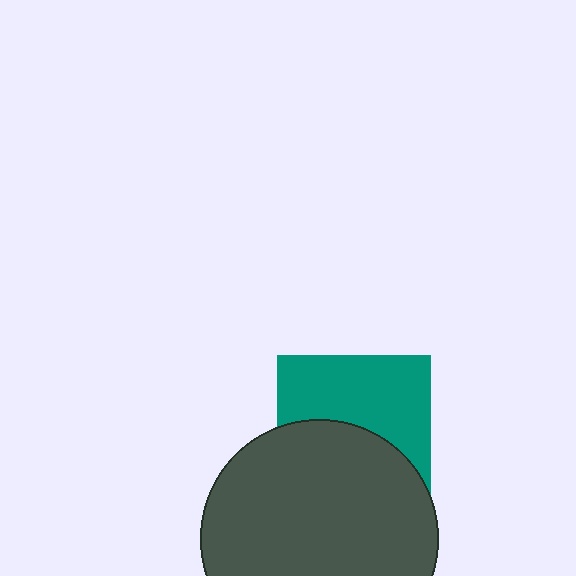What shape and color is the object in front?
The object in front is a dark gray circle.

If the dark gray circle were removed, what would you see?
You would see the complete teal square.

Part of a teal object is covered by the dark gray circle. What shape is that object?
It is a square.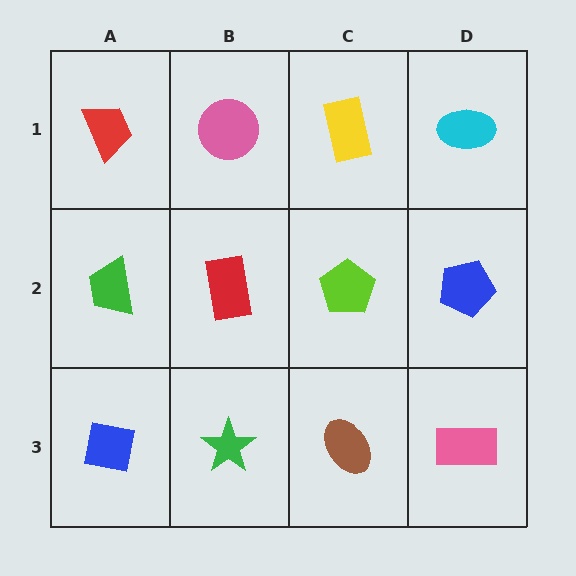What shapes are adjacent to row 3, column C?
A lime pentagon (row 2, column C), a green star (row 3, column B), a pink rectangle (row 3, column D).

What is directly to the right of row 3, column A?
A green star.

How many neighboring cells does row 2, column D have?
3.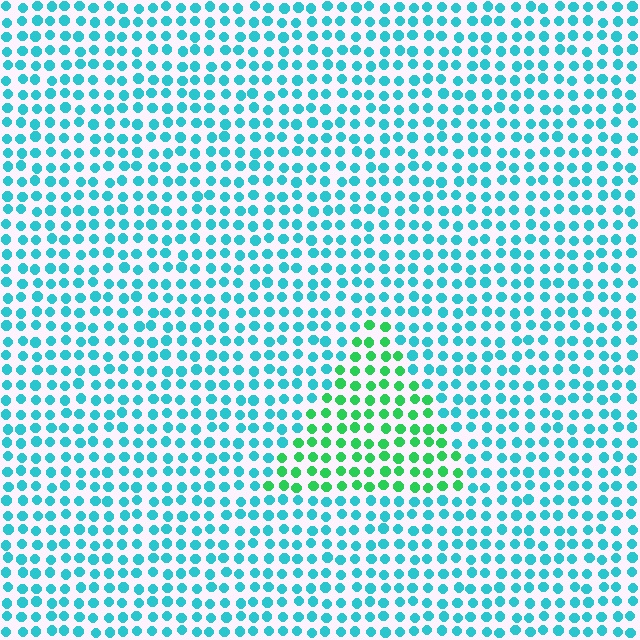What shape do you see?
I see a triangle.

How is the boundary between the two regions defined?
The boundary is defined purely by a slight shift in hue (about 47 degrees). Spacing, size, and orientation are identical on both sides.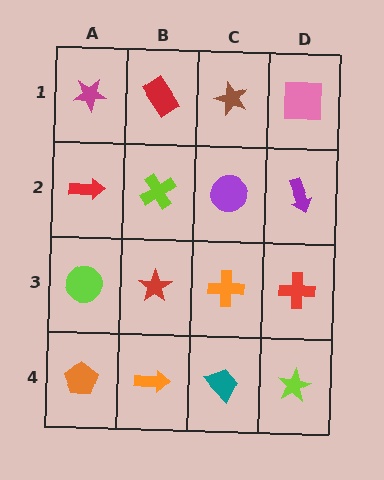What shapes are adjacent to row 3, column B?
A lime cross (row 2, column B), an orange arrow (row 4, column B), a lime circle (row 3, column A), an orange cross (row 3, column C).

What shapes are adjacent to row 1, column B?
A lime cross (row 2, column B), a magenta star (row 1, column A), a brown star (row 1, column C).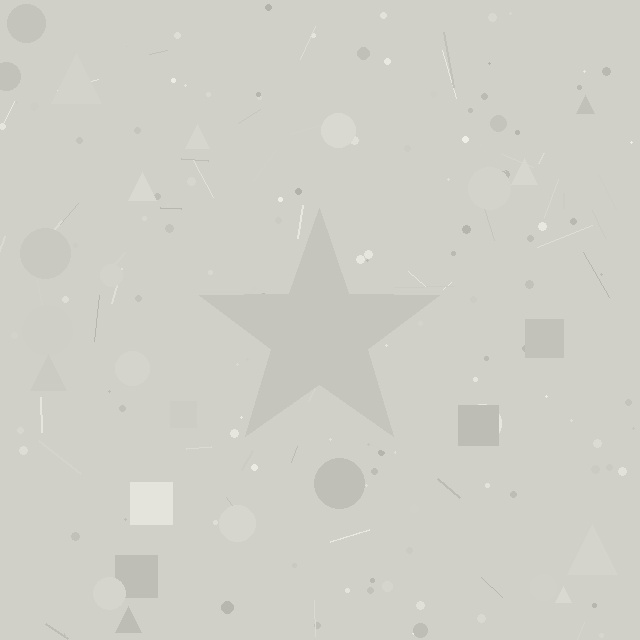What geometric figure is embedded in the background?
A star is embedded in the background.